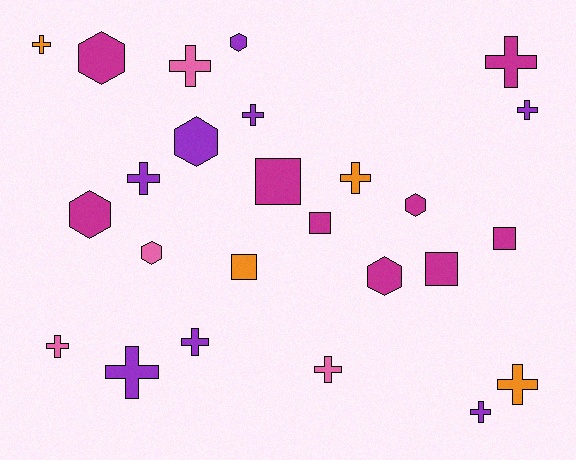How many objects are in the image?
There are 25 objects.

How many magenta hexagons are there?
There are 4 magenta hexagons.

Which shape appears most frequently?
Cross, with 13 objects.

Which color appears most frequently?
Magenta, with 9 objects.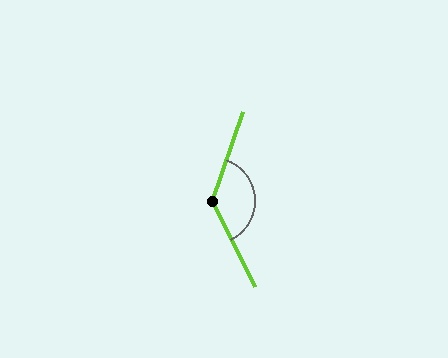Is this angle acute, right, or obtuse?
It is obtuse.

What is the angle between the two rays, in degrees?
Approximately 135 degrees.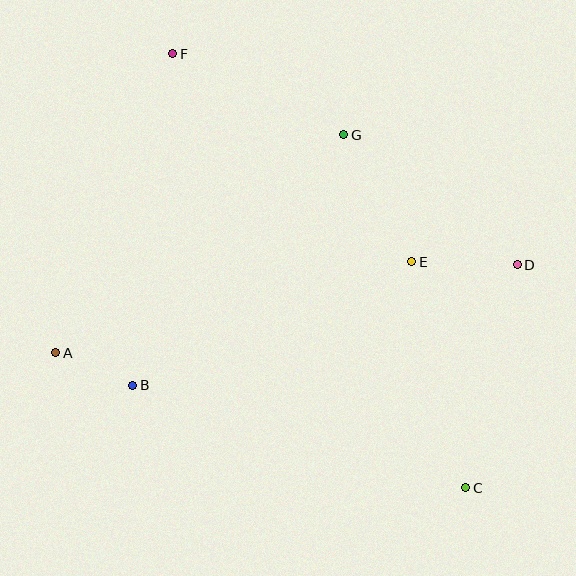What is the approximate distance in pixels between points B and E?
The distance between B and E is approximately 305 pixels.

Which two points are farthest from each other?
Points C and F are farthest from each other.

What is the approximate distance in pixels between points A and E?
The distance between A and E is approximately 367 pixels.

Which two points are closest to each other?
Points A and B are closest to each other.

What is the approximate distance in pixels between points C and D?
The distance between C and D is approximately 229 pixels.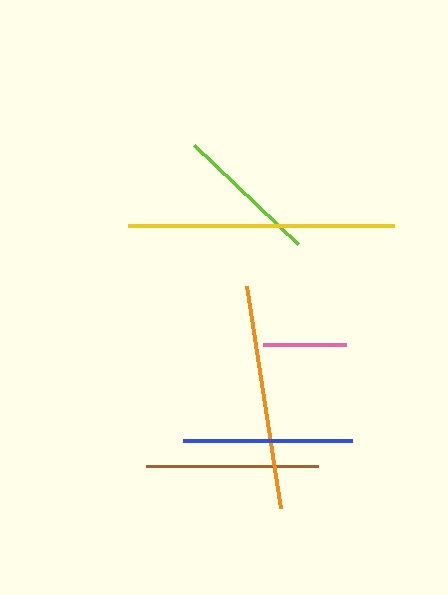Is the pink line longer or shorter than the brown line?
The brown line is longer than the pink line.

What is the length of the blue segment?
The blue segment is approximately 169 pixels long.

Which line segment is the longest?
The yellow line is the longest at approximately 267 pixels.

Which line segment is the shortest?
The pink line is the shortest at approximately 83 pixels.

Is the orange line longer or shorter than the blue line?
The orange line is longer than the blue line.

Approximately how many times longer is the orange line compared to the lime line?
The orange line is approximately 1.6 times the length of the lime line.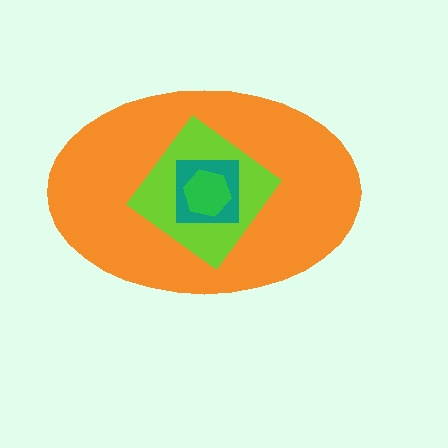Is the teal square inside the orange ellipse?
Yes.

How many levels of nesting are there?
4.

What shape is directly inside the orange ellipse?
The lime diamond.